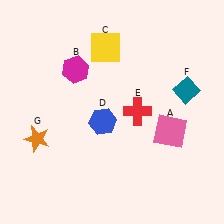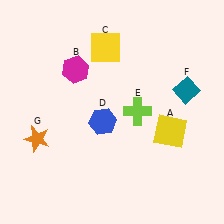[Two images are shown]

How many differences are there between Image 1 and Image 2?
There are 2 differences between the two images.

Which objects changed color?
A changed from pink to yellow. E changed from red to lime.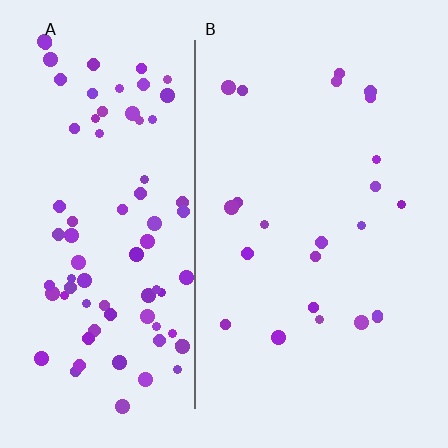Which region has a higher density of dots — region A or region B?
A (the left).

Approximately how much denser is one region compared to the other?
Approximately 3.6× — region A over region B.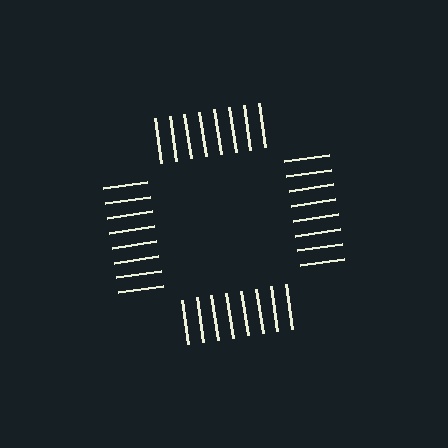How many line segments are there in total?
32 — 8 along each of the 4 edges.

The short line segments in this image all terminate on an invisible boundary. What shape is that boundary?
An illusory square — the line segments terminate on its edges but no continuous stroke is drawn.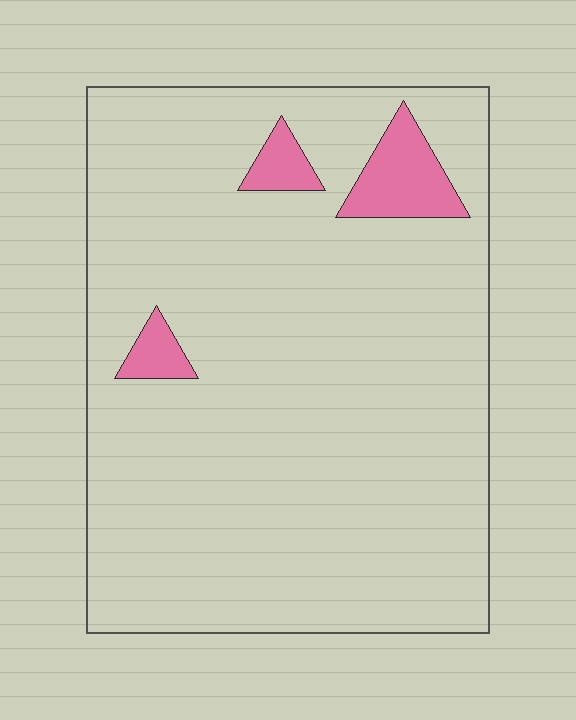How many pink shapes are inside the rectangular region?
3.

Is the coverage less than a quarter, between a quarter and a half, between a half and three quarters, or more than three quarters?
Less than a quarter.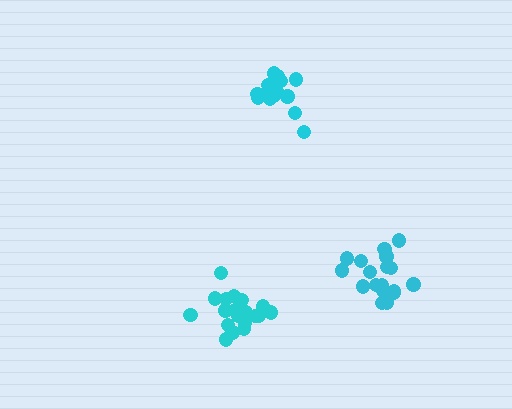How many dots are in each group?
Group 1: 21 dots, Group 2: 15 dots, Group 3: 20 dots (56 total).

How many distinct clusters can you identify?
There are 3 distinct clusters.